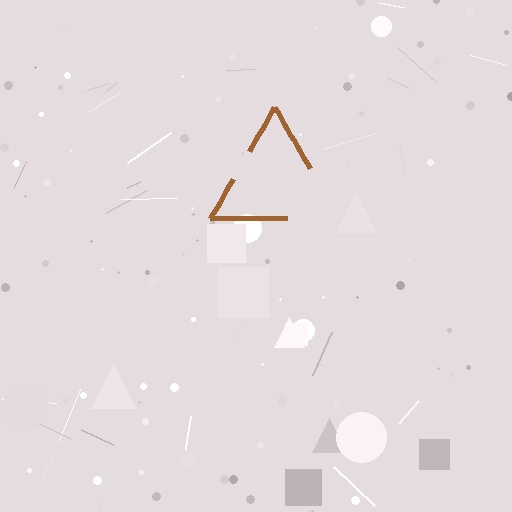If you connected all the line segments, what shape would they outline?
They would outline a triangle.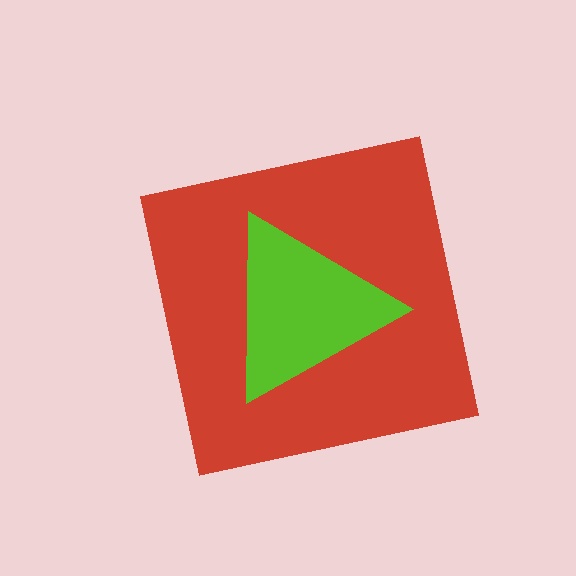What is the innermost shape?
The lime triangle.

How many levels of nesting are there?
2.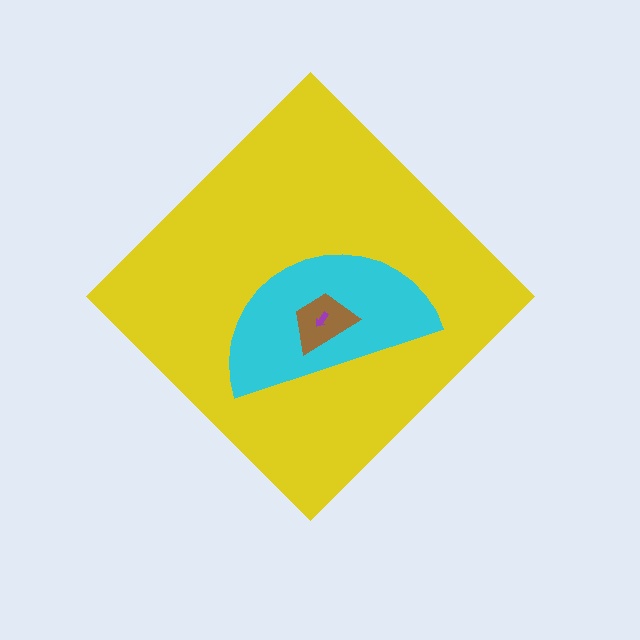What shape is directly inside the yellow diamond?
The cyan semicircle.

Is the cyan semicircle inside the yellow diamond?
Yes.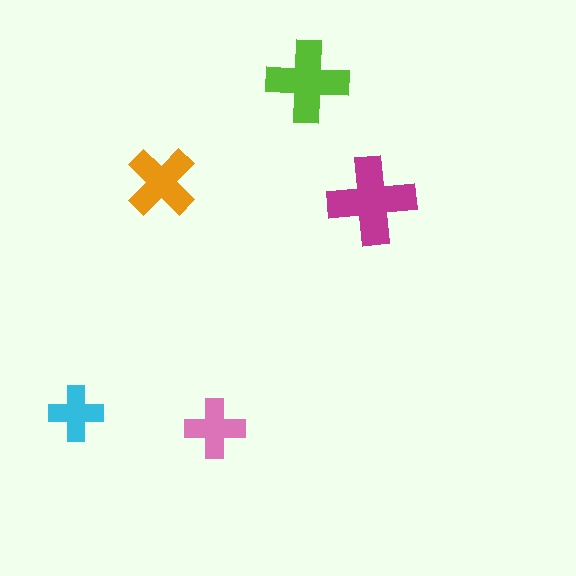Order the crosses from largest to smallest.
the magenta one, the lime one, the orange one, the pink one, the cyan one.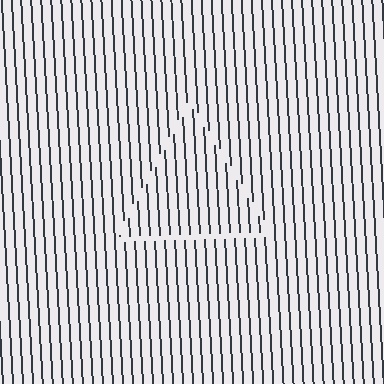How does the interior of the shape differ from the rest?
The interior of the shape contains the same grating, shifted by half a period — the contour is defined by the phase discontinuity where line-ends from the inner and outer gratings abut.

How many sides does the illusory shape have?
3 sides — the line-ends trace a triangle.